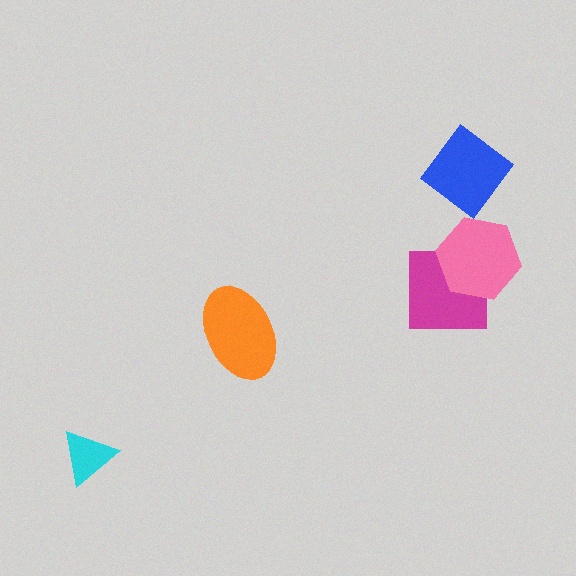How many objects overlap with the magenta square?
1 object overlaps with the magenta square.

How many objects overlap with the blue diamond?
0 objects overlap with the blue diamond.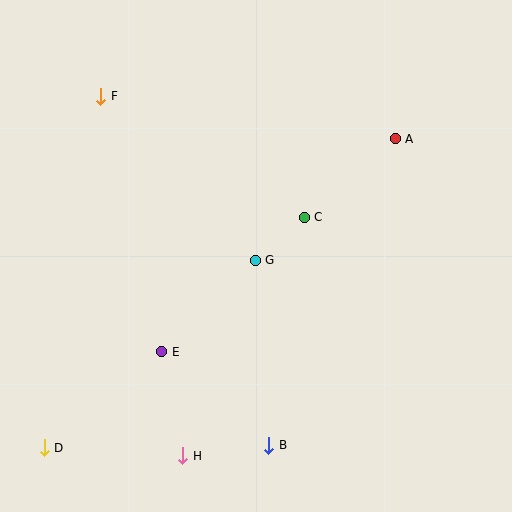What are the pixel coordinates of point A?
Point A is at (395, 139).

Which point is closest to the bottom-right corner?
Point B is closest to the bottom-right corner.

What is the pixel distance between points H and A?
The distance between H and A is 382 pixels.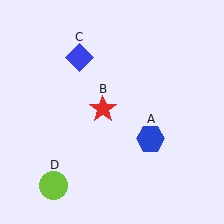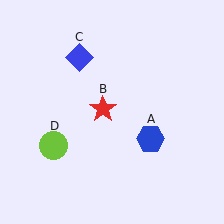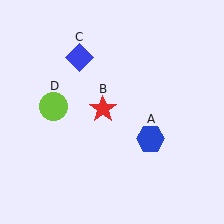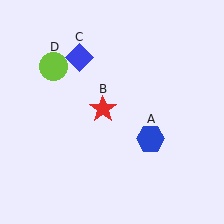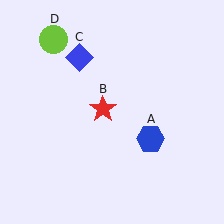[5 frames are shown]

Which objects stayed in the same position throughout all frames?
Blue hexagon (object A) and red star (object B) and blue diamond (object C) remained stationary.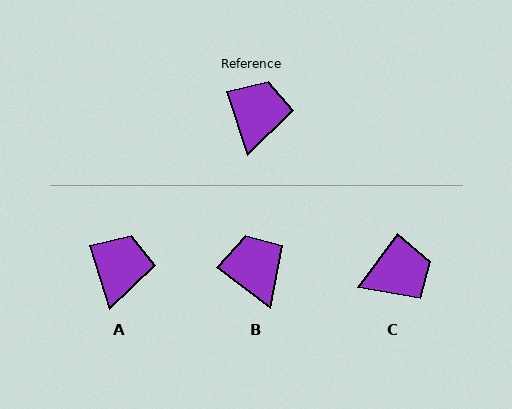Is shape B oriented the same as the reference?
No, it is off by about 35 degrees.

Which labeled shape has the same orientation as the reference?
A.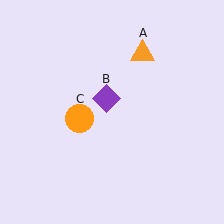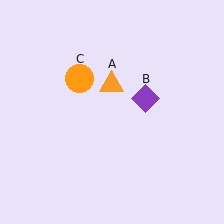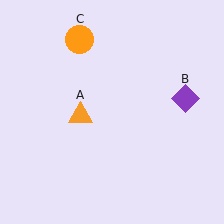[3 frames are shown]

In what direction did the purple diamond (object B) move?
The purple diamond (object B) moved right.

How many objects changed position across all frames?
3 objects changed position: orange triangle (object A), purple diamond (object B), orange circle (object C).